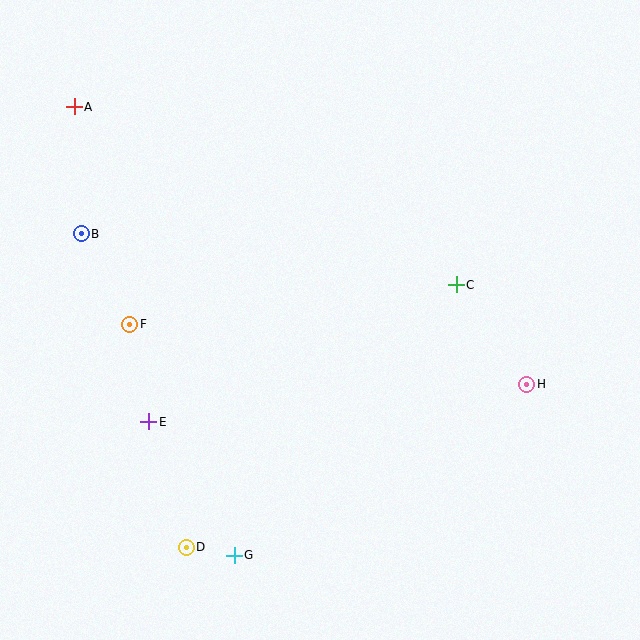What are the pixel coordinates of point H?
Point H is at (527, 384).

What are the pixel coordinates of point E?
Point E is at (149, 422).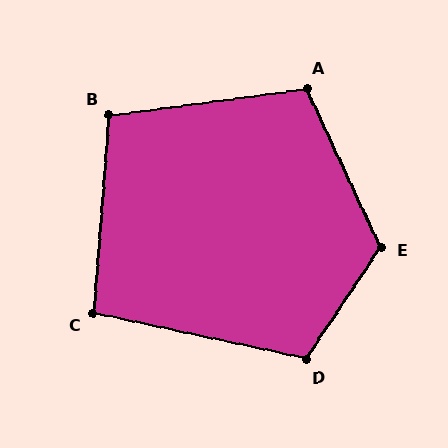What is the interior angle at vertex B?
Approximately 102 degrees (obtuse).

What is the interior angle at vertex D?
Approximately 111 degrees (obtuse).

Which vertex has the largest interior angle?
E, at approximately 121 degrees.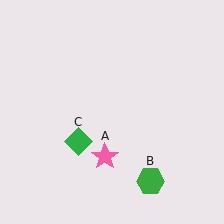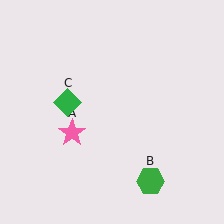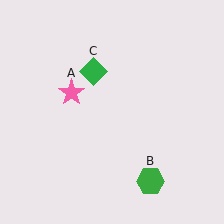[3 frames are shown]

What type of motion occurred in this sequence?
The pink star (object A), green diamond (object C) rotated clockwise around the center of the scene.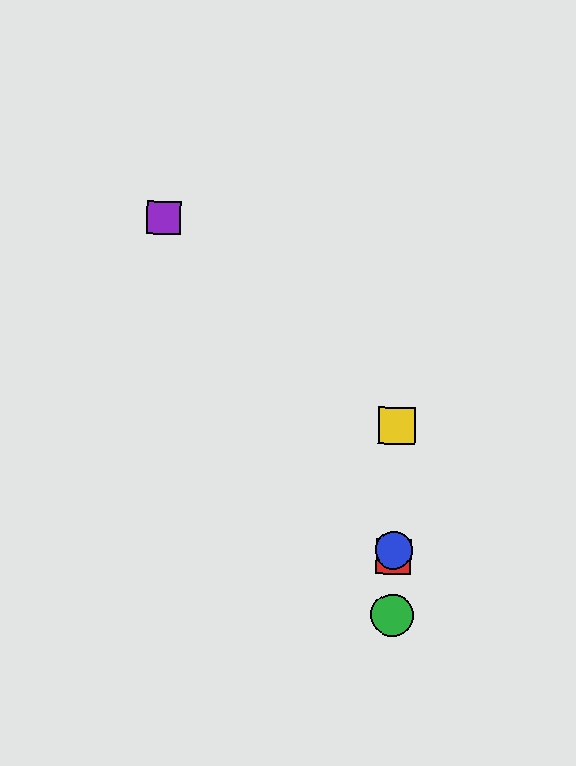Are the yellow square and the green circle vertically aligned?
Yes, both are at x≈397.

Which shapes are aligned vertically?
The red square, the blue circle, the green circle, the yellow square are aligned vertically.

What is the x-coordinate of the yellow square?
The yellow square is at x≈397.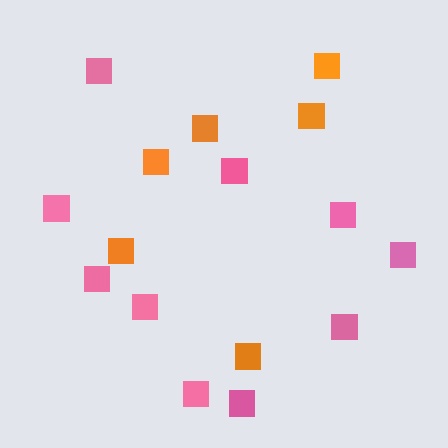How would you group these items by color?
There are 2 groups: one group of pink squares (10) and one group of orange squares (6).